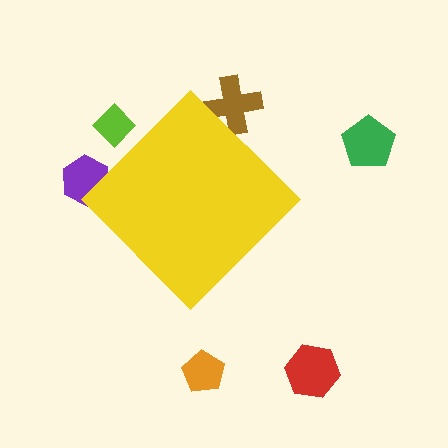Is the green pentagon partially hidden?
No, the green pentagon is fully visible.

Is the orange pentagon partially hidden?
No, the orange pentagon is fully visible.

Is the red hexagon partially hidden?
No, the red hexagon is fully visible.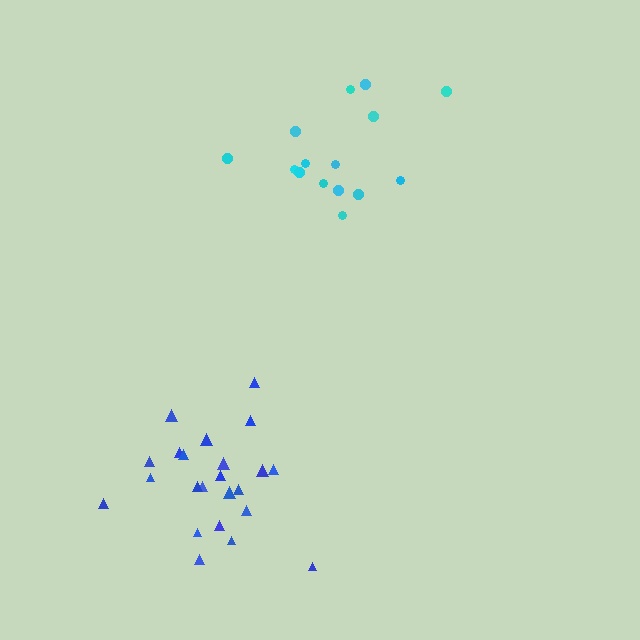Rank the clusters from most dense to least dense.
cyan, blue.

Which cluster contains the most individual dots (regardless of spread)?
Blue (23).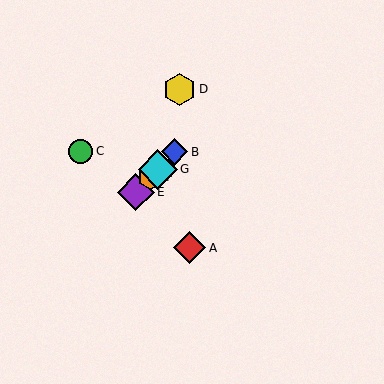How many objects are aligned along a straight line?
4 objects (B, E, F, G) are aligned along a straight line.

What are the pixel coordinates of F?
Object F is at (150, 177).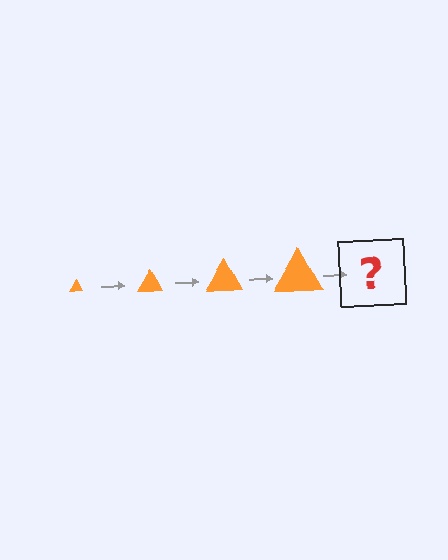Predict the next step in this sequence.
The next step is an orange triangle, larger than the previous one.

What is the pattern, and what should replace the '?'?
The pattern is that the triangle gets progressively larger each step. The '?' should be an orange triangle, larger than the previous one.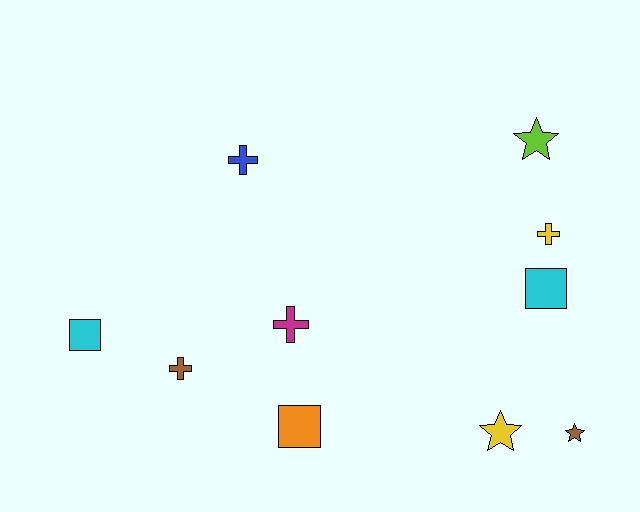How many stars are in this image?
There are 3 stars.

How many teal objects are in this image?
There are no teal objects.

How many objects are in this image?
There are 10 objects.